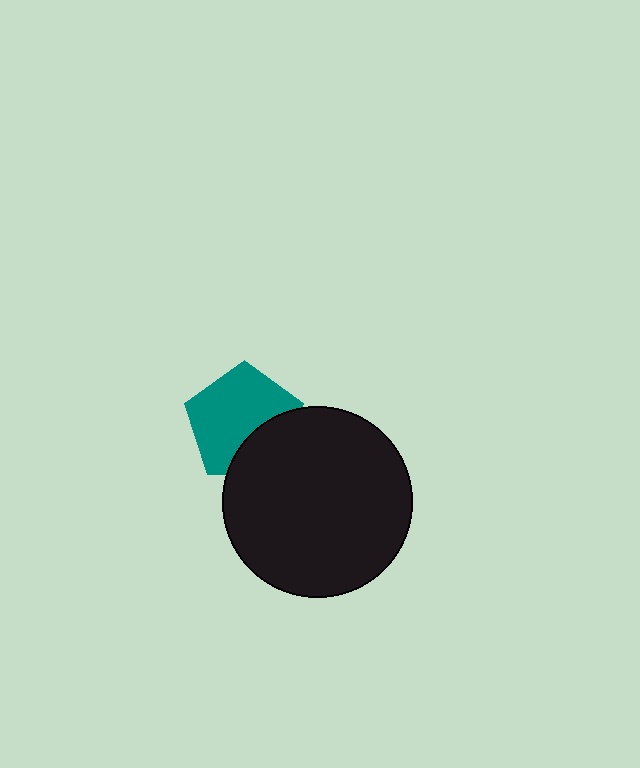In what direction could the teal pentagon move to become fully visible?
The teal pentagon could move toward the upper-left. That would shift it out from behind the black circle entirely.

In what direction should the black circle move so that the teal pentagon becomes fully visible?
The black circle should move toward the lower-right. That is the shortest direction to clear the overlap and leave the teal pentagon fully visible.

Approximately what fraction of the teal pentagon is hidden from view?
Roughly 31% of the teal pentagon is hidden behind the black circle.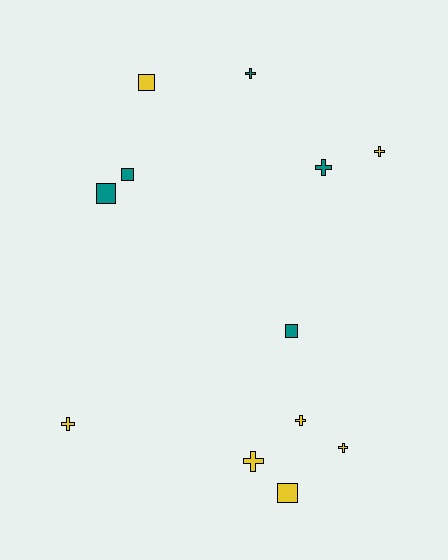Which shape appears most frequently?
Cross, with 7 objects.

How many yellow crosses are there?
There are 5 yellow crosses.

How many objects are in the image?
There are 12 objects.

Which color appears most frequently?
Yellow, with 7 objects.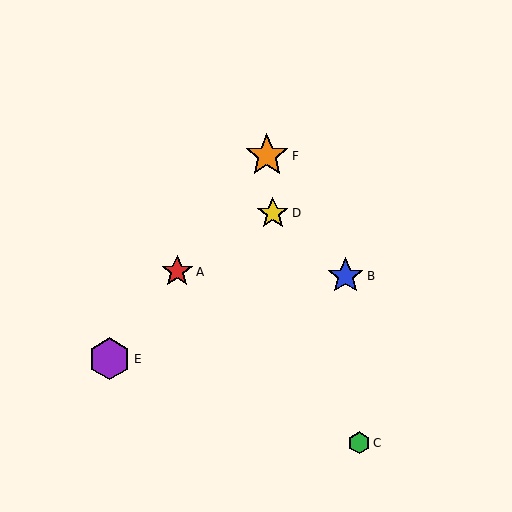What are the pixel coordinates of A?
Object A is at (177, 272).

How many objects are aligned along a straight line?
3 objects (A, E, F) are aligned along a straight line.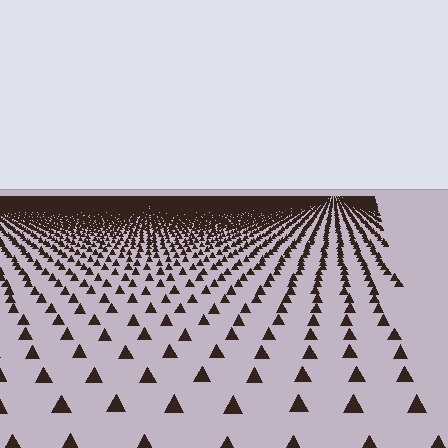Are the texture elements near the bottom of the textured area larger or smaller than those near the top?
Larger. Near the bottom, elements are closer to the viewer and appear at a bigger on-screen size.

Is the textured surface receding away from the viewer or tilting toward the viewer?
The surface is receding away from the viewer. Texture elements get smaller and denser toward the top.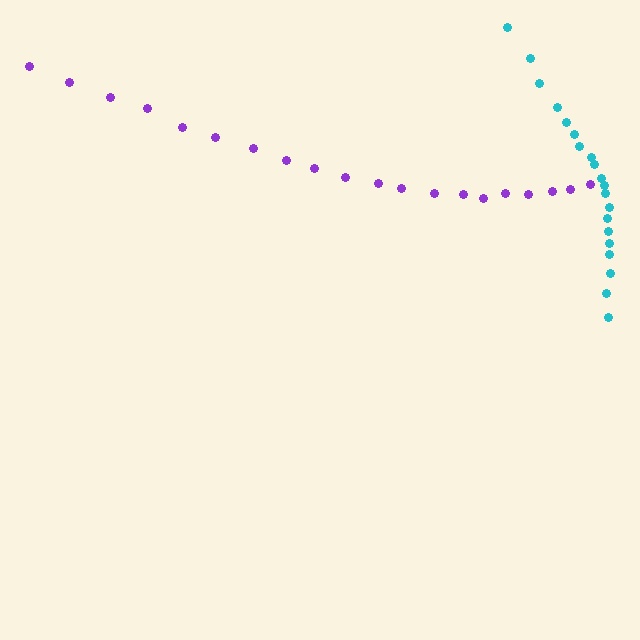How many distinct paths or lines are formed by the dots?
There are 2 distinct paths.